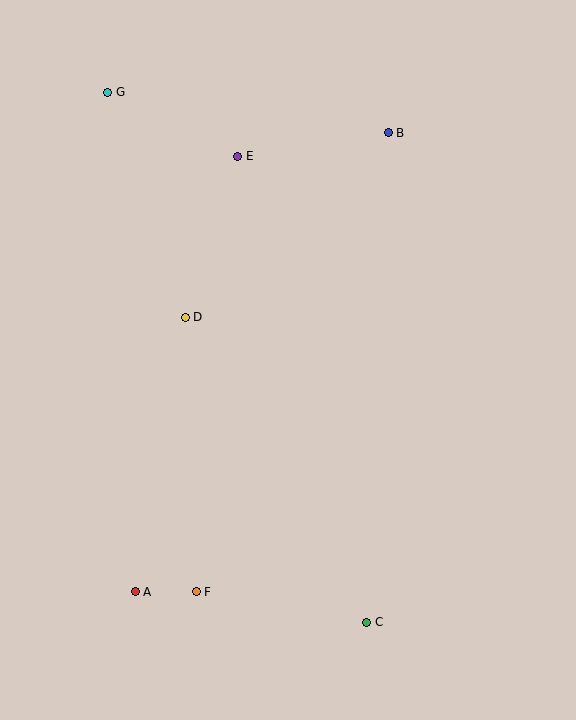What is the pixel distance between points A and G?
The distance between A and G is 501 pixels.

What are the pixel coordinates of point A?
Point A is at (135, 592).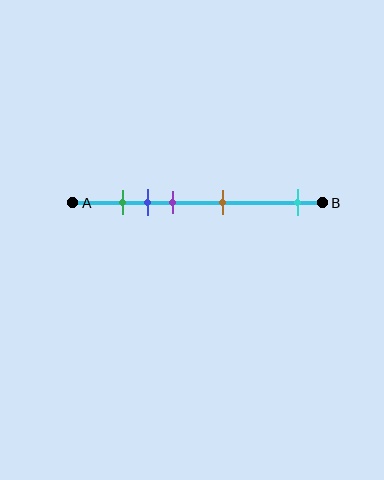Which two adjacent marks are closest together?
The green and blue marks are the closest adjacent pair.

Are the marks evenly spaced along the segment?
No, the marks are not evenly spaced.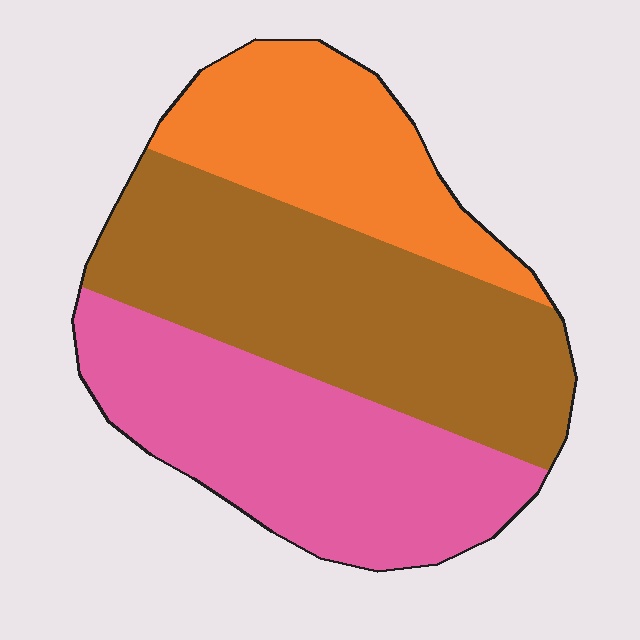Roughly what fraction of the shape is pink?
Pink takes up about one third (1/3) of the shape.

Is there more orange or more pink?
Pink.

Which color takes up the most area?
Brown, at roughly 40%.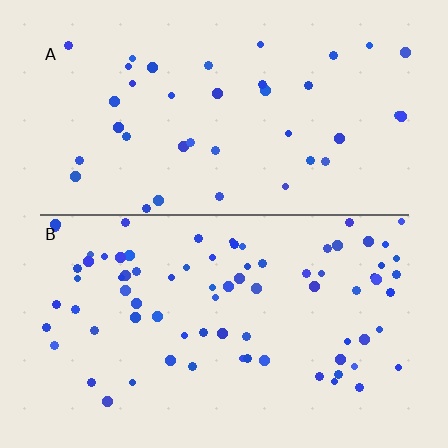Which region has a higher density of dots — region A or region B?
B (the bottom).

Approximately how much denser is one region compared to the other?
Approximately 2.0× — region B over region A.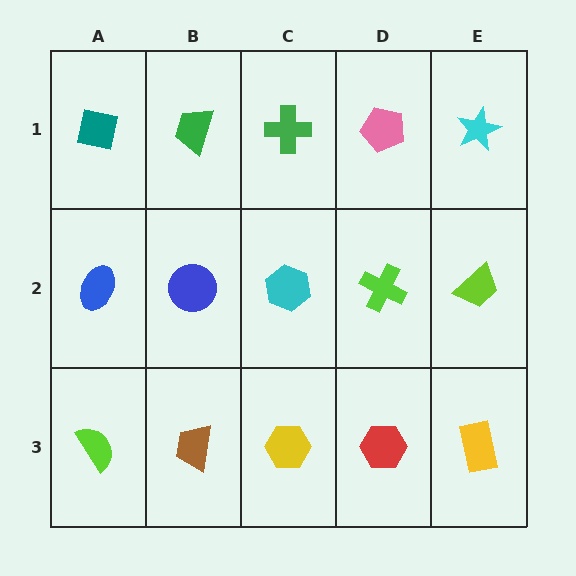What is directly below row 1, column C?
A cyan hexagon.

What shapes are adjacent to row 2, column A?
A teal square (row 1, column A), a lime semicircle (row 3, column A), a blue circle (row 2, column B).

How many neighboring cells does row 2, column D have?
4.